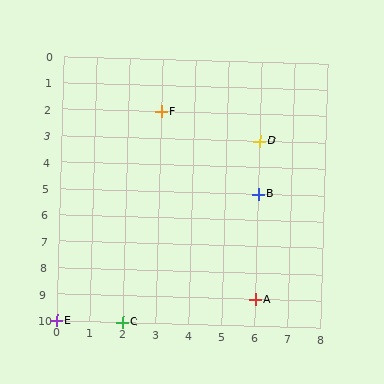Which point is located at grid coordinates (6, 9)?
Point A is at (6, 9).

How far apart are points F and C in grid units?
Points F and C are 1 column and 8 rows apart (about 8.1 grid units diagonally).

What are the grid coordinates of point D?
Point D is at grid coordinates (6, 3).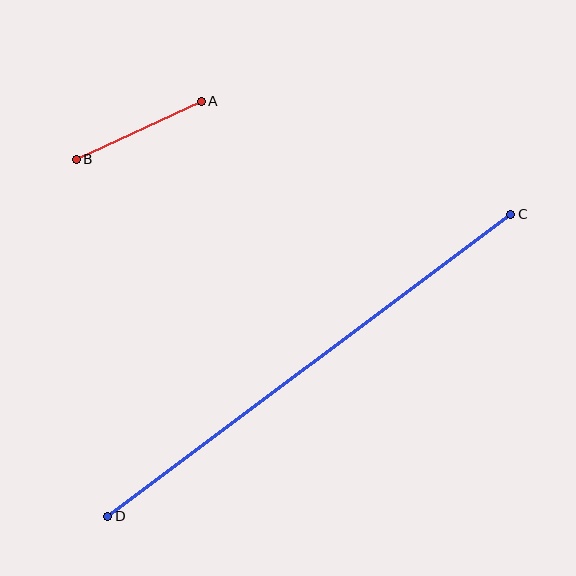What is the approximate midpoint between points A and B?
The midpoint is at approximately (139, 130) pixels.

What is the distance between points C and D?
The distance is approximately 503 pixels.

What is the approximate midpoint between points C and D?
The midpoint is at approximately (309, 365) pixels.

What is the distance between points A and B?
The distance is approximately 137 pixels.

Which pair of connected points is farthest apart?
Points C and D are farthest apart.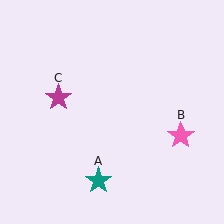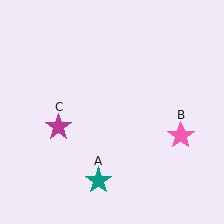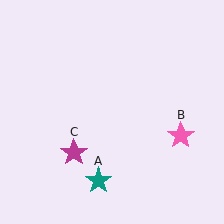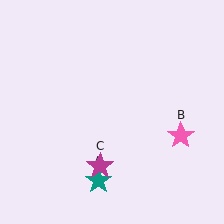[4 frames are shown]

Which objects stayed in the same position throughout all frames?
Teal star (object A) and pink star (object B) remained stationary.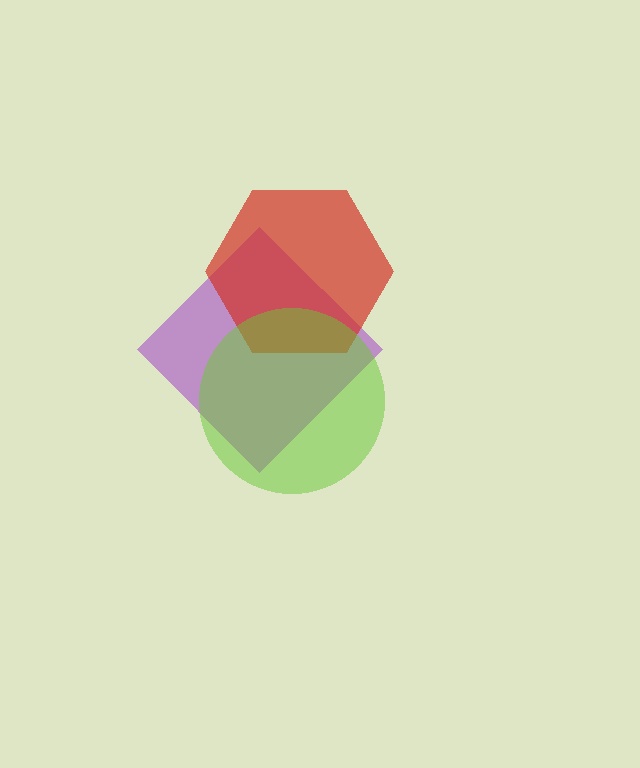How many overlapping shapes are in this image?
There are 3 overlapping shapes in the image.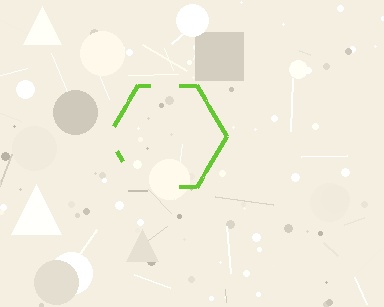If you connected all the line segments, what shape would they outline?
They would outline a hexagon.